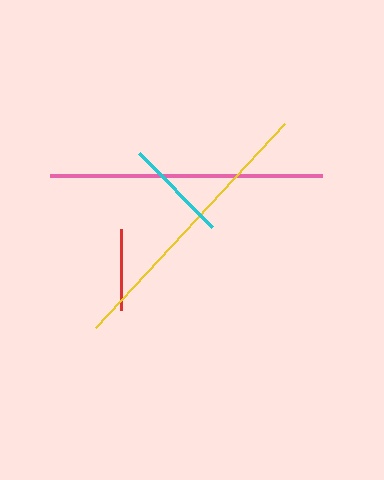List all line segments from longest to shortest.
From longest to shortest: yellow, pink, cyan, red.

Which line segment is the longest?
The yellow line is the longest at approximately 278 pixels.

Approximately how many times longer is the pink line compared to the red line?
The pink line is approximately 3.4 times the length of the red line.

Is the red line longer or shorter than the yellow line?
The yellow line is longer than the red line.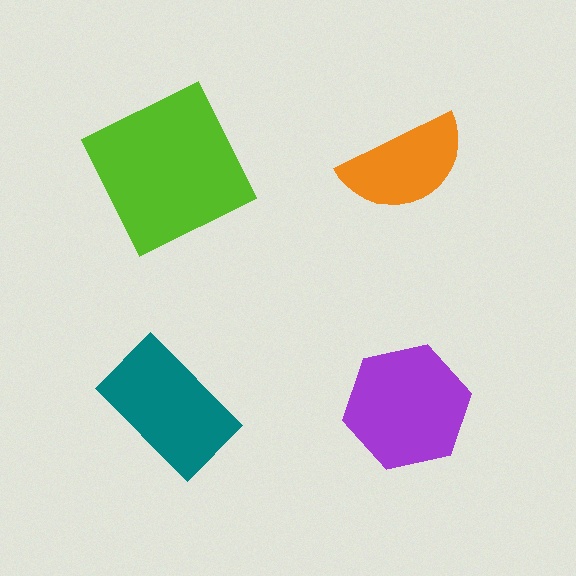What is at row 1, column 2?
An orange semicircle.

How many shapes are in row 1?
2 shapes.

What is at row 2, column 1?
A teal rectangle.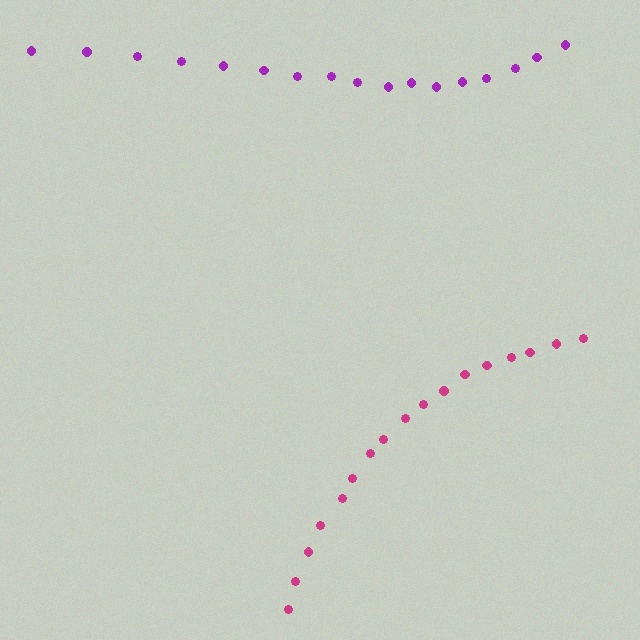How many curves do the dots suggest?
There are 2 distinct paths.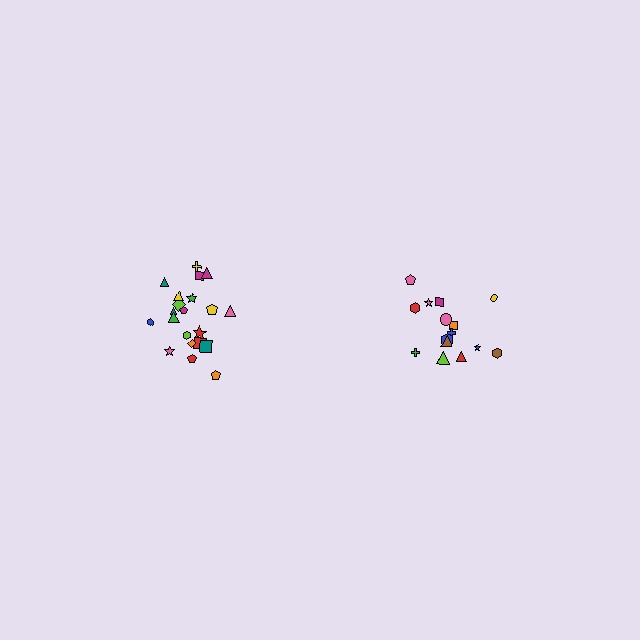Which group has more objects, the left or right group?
The left group.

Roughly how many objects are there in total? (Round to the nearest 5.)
Roughly 35 objects in total.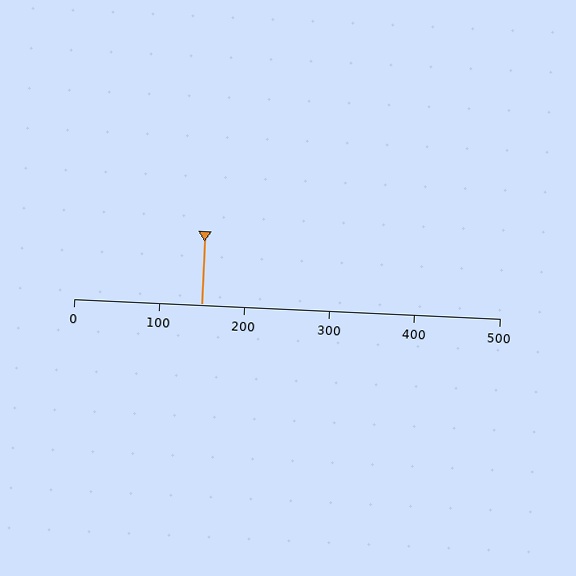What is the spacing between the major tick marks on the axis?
The major ticks are spaced 100 apart.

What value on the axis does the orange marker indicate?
The marker indicates approximately 150.